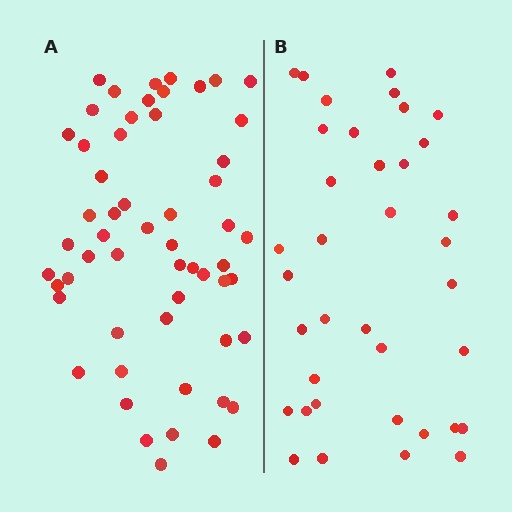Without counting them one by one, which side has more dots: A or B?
Region A (the left region) has more dots.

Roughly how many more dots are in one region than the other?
Region A has approximately 20 more dots than region B.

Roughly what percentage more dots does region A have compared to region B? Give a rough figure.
About 50% more.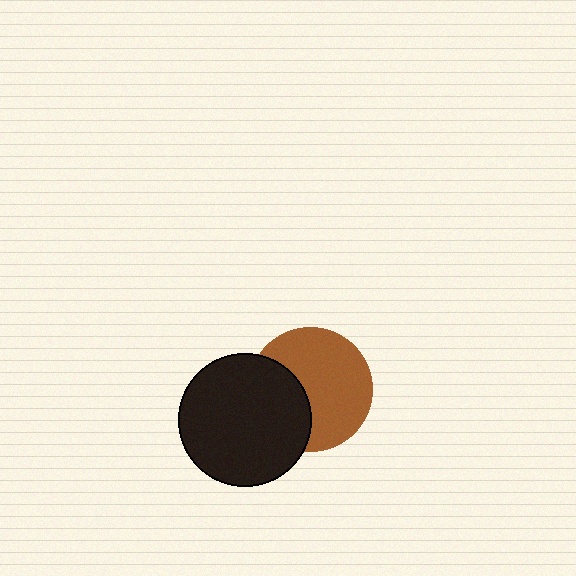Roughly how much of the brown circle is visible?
About half of it is visible (roughly 65%).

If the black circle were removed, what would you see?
You would see the complete brown circle.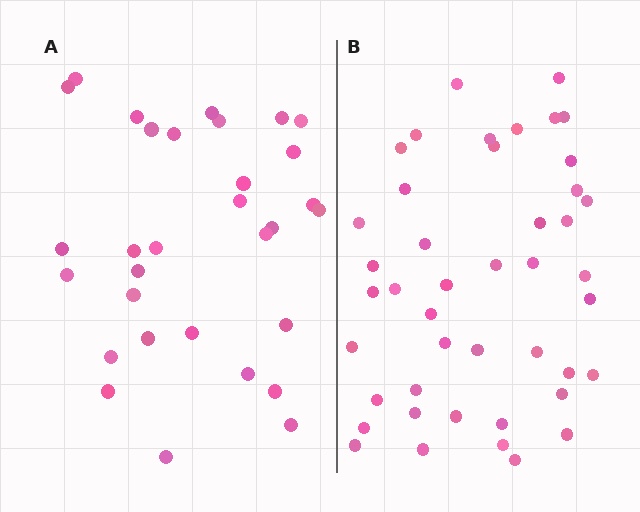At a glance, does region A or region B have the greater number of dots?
Region B (the right region) has more dots.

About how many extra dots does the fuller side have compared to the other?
Region B has approximately 15 more dots than region A.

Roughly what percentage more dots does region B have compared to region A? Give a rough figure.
About 40% more.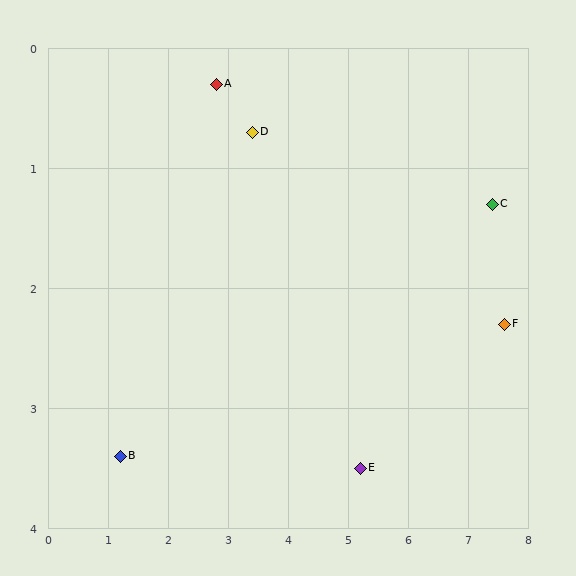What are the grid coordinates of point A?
Point A is at approximately (2.8, 0.3).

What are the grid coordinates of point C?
Point C is at approximately (7.4, 1.3).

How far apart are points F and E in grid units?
Points F and E are about 2.7 grid units apart.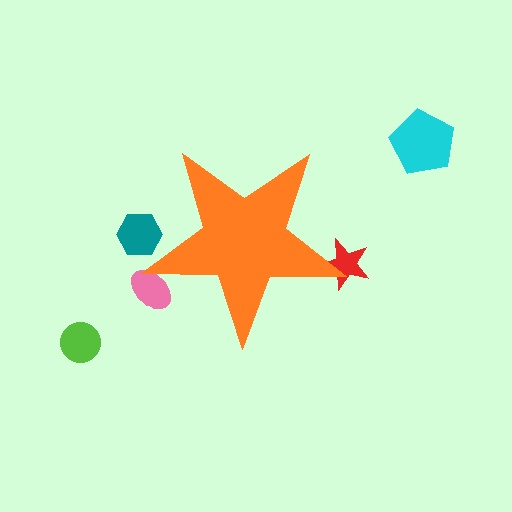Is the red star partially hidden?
Yes, the red star is partially hidden behind the orange star.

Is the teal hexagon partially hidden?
Yes, the teal hexagon is partially hidden behind the orange star.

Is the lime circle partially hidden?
No, the lime circle is fully visible.